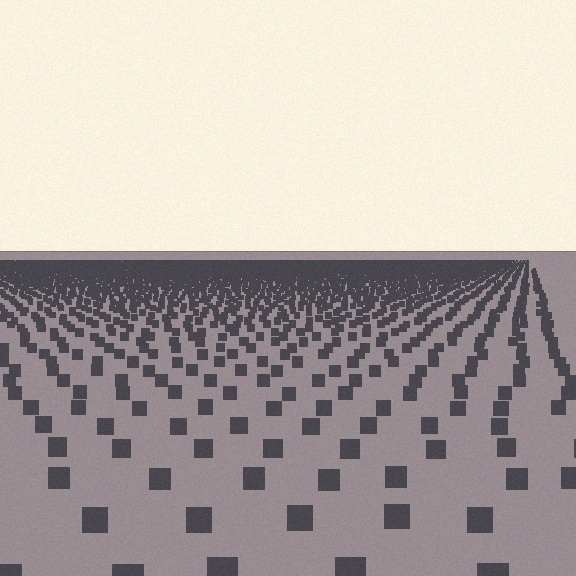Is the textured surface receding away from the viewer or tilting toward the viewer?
The surface is receding away from the viewer. Texture elements get smaller and denser toward the top.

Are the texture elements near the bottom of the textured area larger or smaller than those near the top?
Larger. Near the bottom, elements are closer to the viewer and appear at a bigger on-screen size.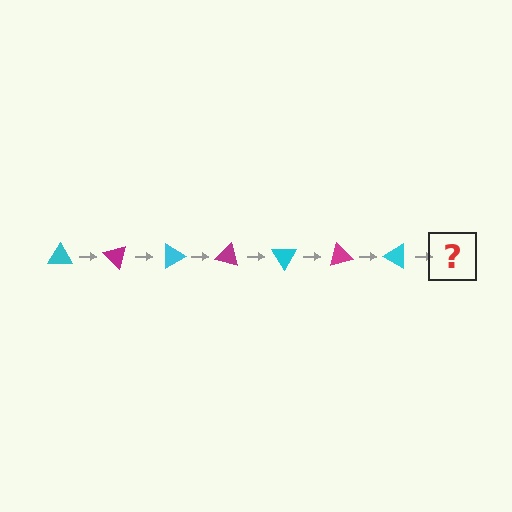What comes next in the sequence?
The next element should be a magenta triangle, rotated 315 degrees from the start.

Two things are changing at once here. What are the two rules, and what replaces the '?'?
The two rules are that it rotates 45 degrees each step and the color cycles through cyan and magenta. The '?' should be a magenta triangle, rotated 315 degrees from the start.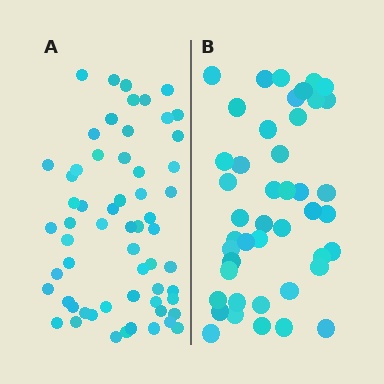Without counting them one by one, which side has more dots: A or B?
Region A (the left region) has more dots.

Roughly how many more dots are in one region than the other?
Region A has approximately 15 more dots than region B.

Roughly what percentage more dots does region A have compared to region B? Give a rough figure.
About 35% more.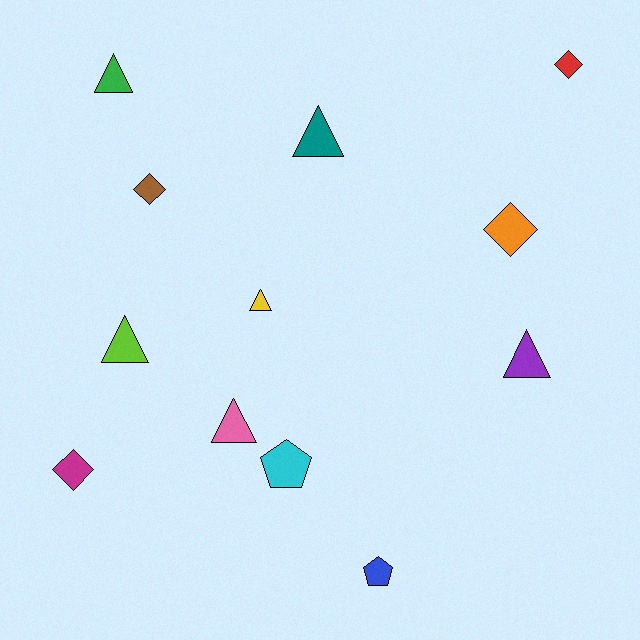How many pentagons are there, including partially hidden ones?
There are 2 pentagons.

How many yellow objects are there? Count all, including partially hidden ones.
There is 1 yellow object.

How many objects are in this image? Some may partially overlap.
There are 12 objects.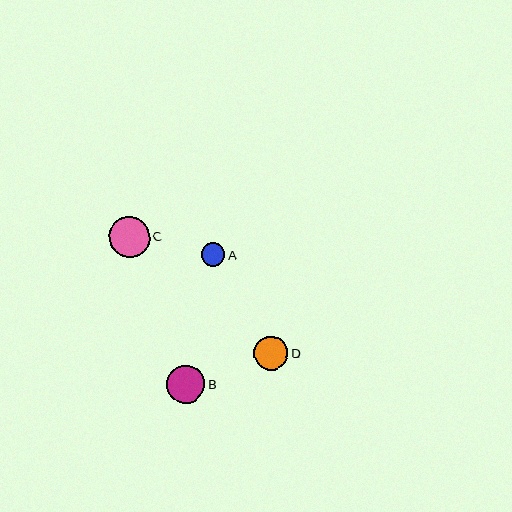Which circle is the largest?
Circle C is the largest with a size of approximately 41 pixels.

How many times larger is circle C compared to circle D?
Circle C is approximately 1.2 times the size of circle D.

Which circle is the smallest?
Circle A is the smallest with a size of approximately 23 pixels.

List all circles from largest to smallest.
From largest to smallest: C, B, D, A.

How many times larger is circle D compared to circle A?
Circle D is approximately 1.5 times the size of circle A.